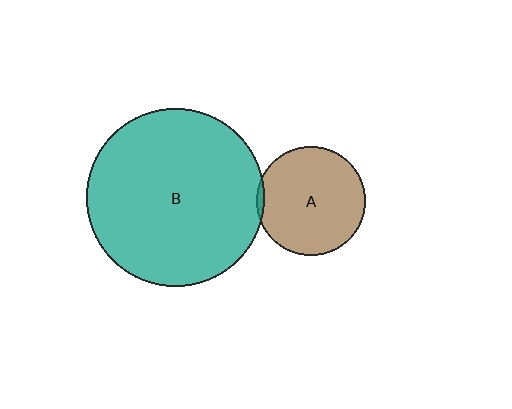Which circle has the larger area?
Circle B (teal).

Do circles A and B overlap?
Yes.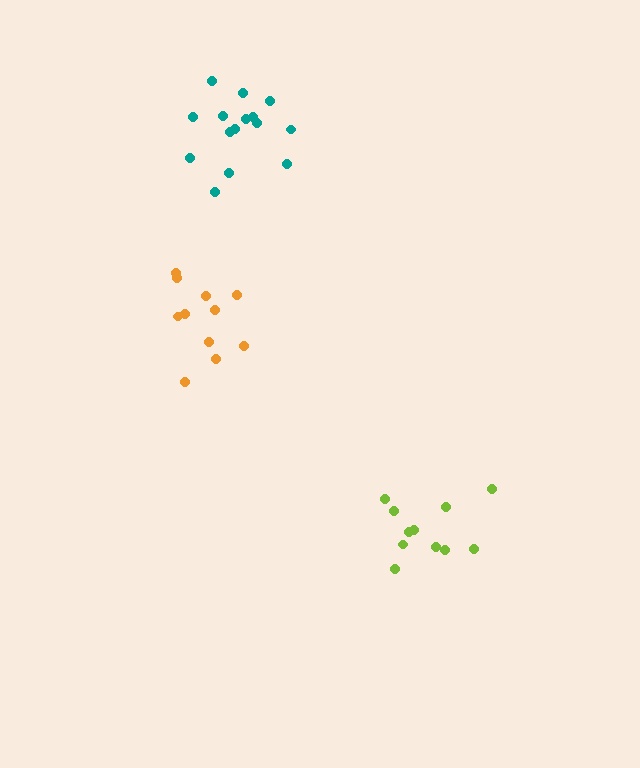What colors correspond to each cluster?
The clusters are colored: teal, orange, lime.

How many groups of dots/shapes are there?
There are 3 groups.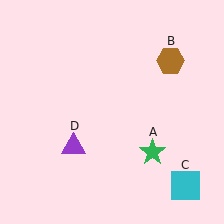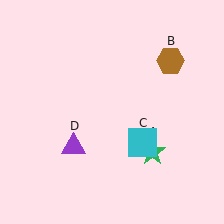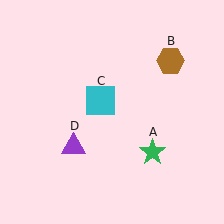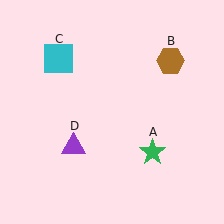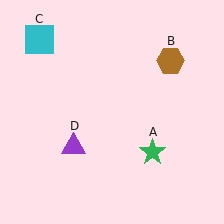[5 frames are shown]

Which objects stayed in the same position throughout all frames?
Green star (object A) and brown hexagon (object B) and purple triangle (object D) remained stationary.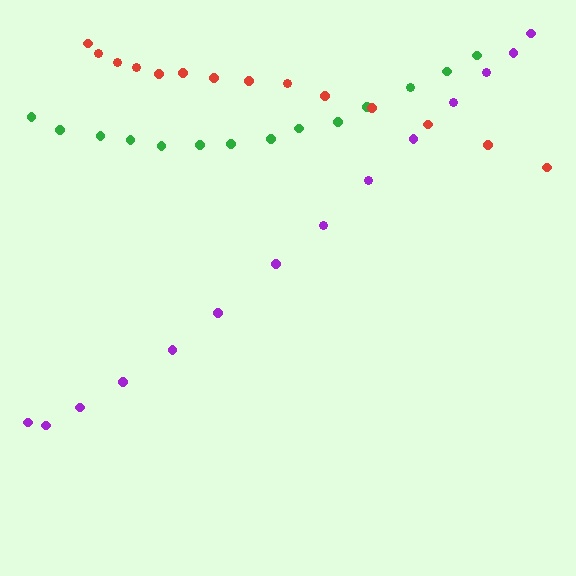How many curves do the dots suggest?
There are 3 distinct paths.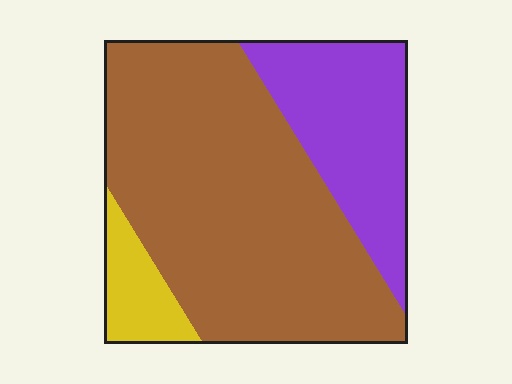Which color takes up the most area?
Brown, at roughly 65%.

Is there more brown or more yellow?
Brown.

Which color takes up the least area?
Yellow, at roughly 10%.